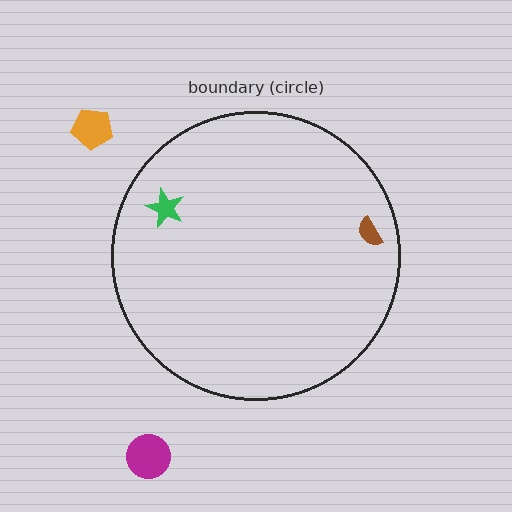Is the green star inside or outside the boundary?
Inside.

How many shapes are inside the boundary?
2 inside, 2 outside.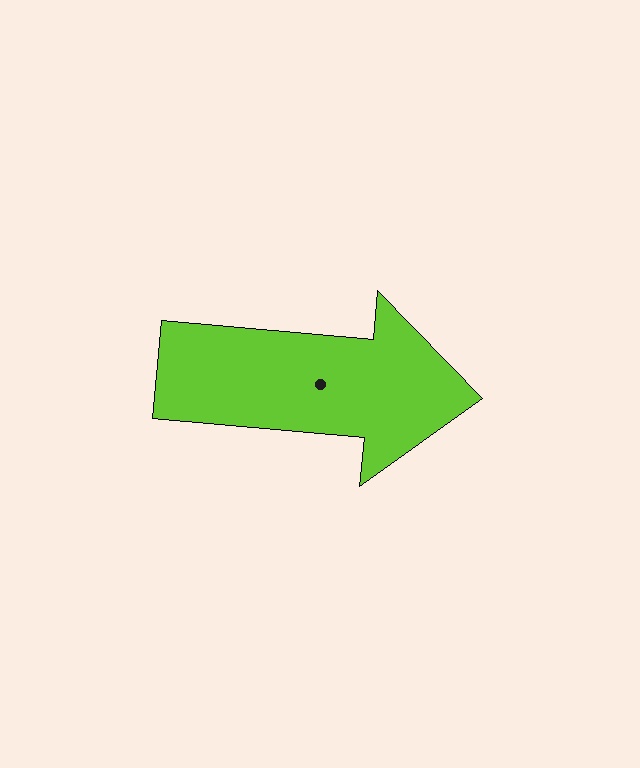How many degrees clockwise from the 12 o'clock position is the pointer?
Approximately 95 degrees.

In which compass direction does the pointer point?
East.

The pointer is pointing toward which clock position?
Roughly 3 o'clock.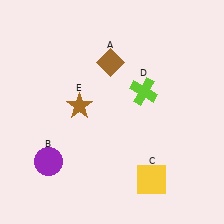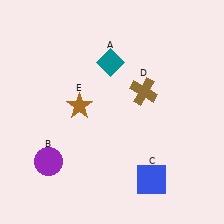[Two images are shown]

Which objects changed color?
A changed from brown to teal. C changed from yellow to blue. D changed from lime to brown.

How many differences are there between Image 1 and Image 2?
There are 3 differences between the two images.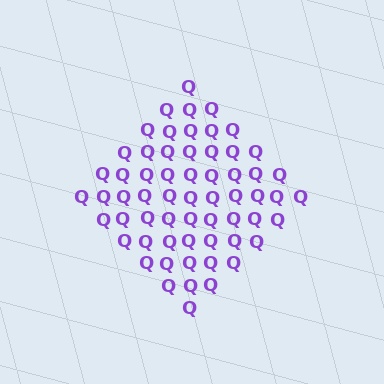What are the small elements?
The small elements are letter Q's.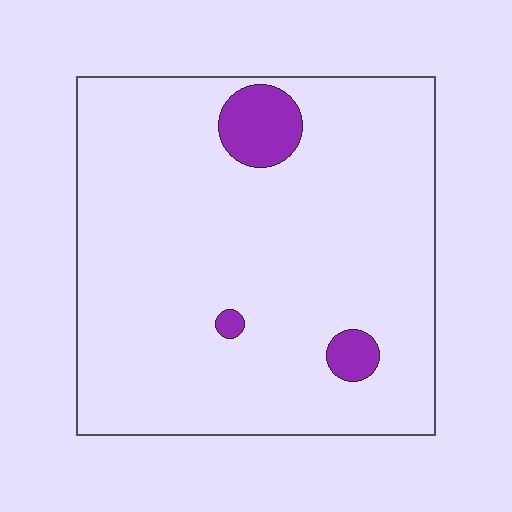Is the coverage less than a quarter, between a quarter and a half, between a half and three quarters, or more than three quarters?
Less than a quarter.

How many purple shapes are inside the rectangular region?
3.